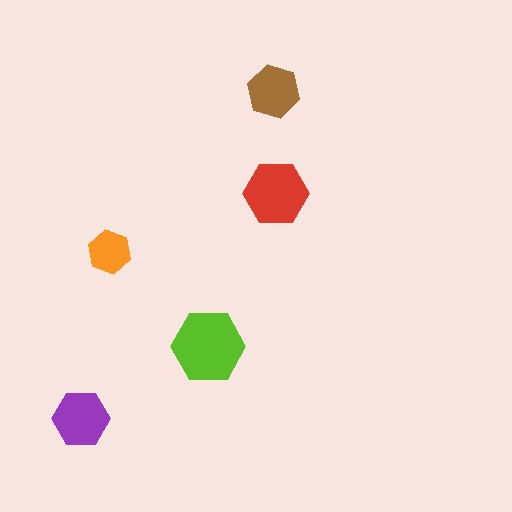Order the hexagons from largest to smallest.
the lime one, the red one, the purple one, the brown one, the orange one.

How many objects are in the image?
There are 5 objects in the image.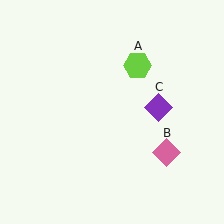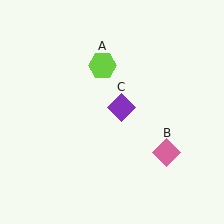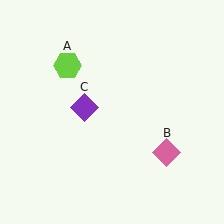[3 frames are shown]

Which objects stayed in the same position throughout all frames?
Pink diamond (object B) remained stationary.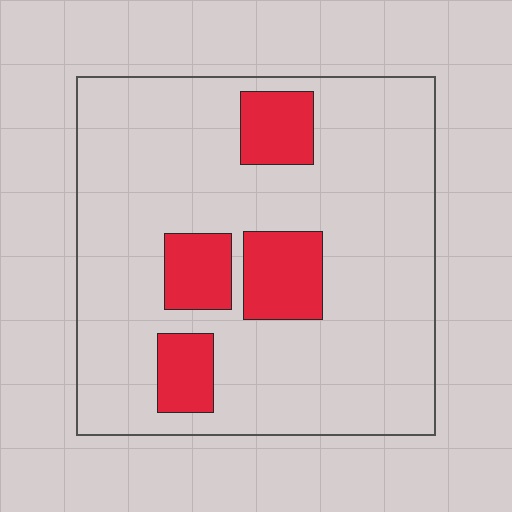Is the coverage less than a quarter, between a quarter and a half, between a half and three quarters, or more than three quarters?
Less than a quarter.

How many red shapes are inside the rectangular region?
4.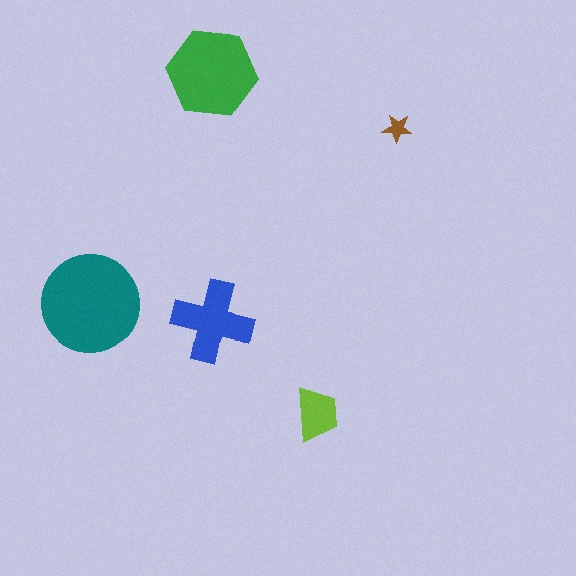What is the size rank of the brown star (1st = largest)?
5th.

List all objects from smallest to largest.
The brown star, the lime trapezoid, the blue cross, the green hexagon, the teal circle.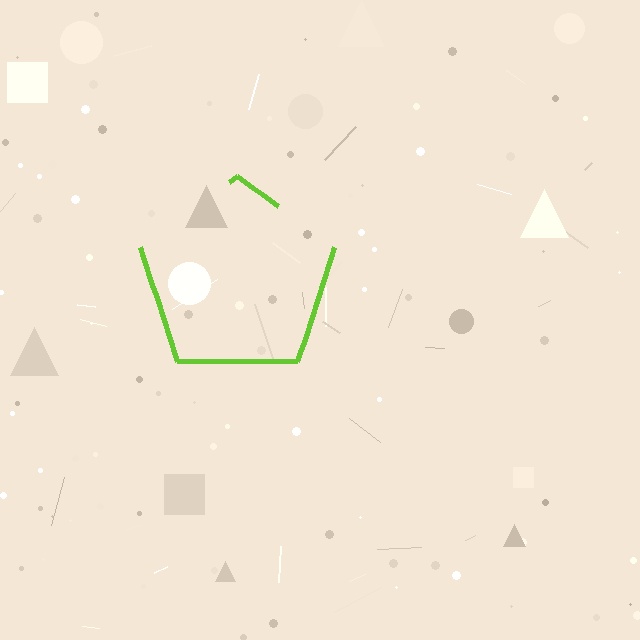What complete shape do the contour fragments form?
The contour fragments form a pentagon.